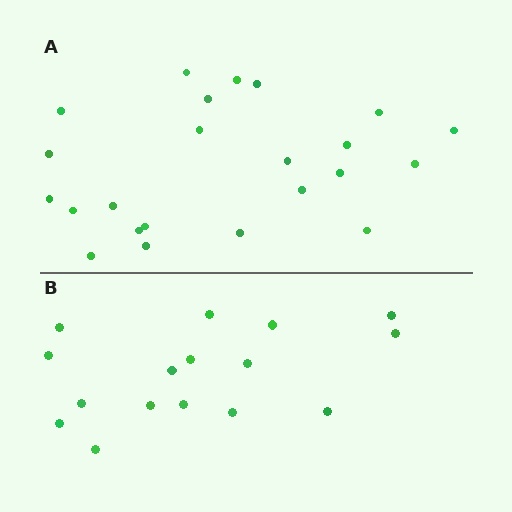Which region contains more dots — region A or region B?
Region A (the top region) has more dots.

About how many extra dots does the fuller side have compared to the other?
Region A has roughly 8 or so more dots than region B.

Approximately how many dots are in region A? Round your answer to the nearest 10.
About 20 dots. (The exact count is 23, which rounds to 20.)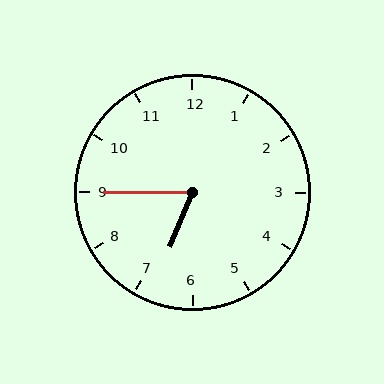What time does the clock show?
6:45.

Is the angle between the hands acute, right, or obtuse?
It is acute.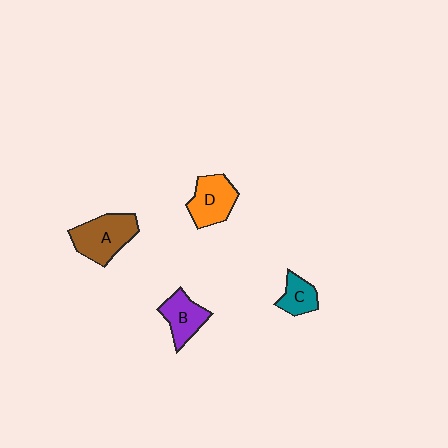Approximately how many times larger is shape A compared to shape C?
Approximately 1.9 times.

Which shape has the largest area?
Shape A (brown).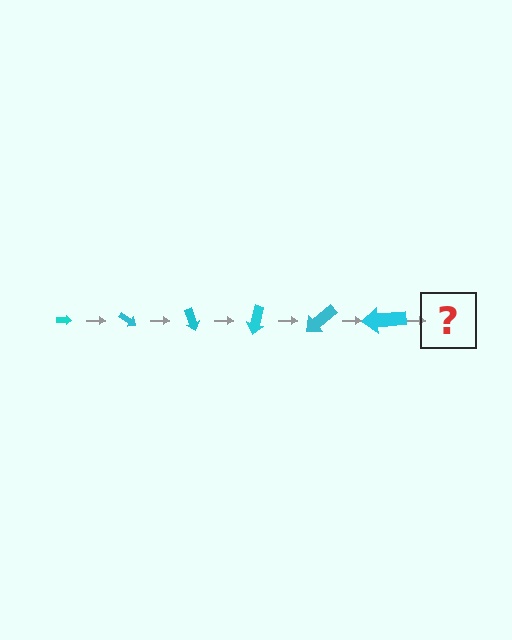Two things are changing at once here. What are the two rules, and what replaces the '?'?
The two rules are that the arrow grows larger each step and it rotates 35 degrees each step. The '?' should be an arrow, larger than the previous one and rotated 210 degrees from the start.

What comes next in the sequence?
The next element should be an arrow, larger than the previous one and rotated 210 degrees from the start.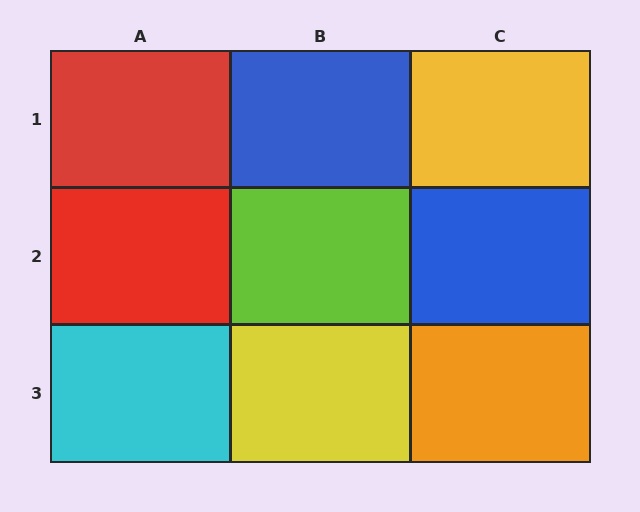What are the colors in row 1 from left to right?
Red, blue, yellow.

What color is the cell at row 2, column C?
Blue.